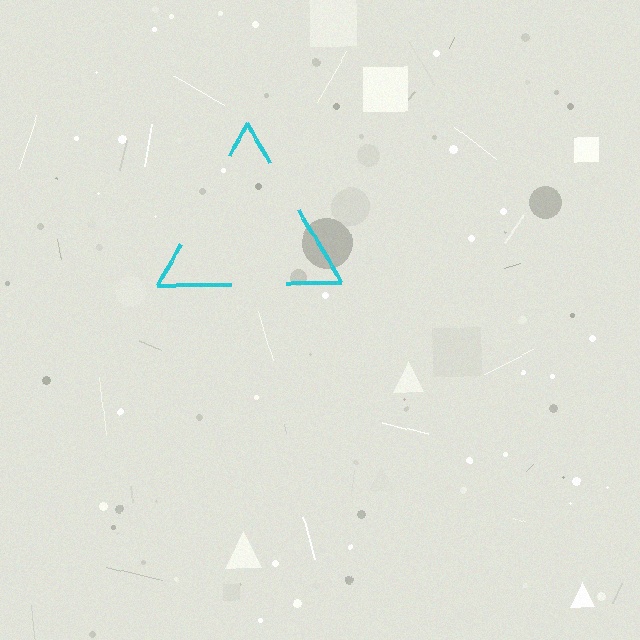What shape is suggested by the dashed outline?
The dashed outline suggests a triangle.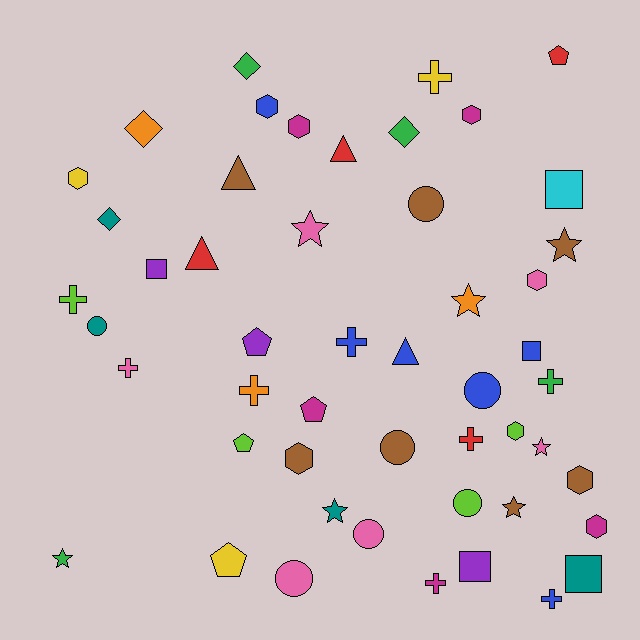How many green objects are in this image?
There are 4 green objects.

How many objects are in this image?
There are 50 objects.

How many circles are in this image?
There are 7 circles.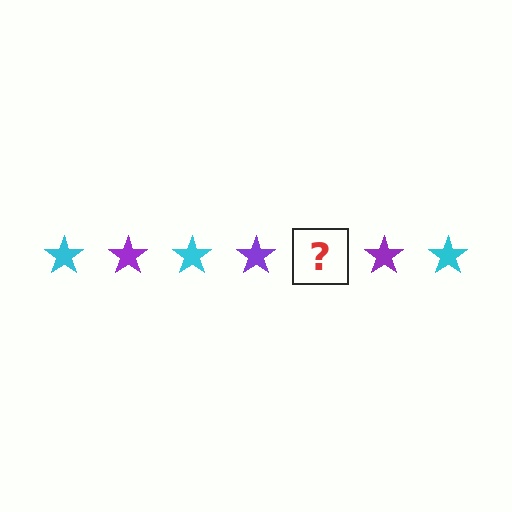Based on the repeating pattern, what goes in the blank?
The blank should be a cyan star.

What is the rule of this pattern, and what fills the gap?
The rule is that the pattern cycles through cyan, purple stars. The gap should be filled with a cyan star.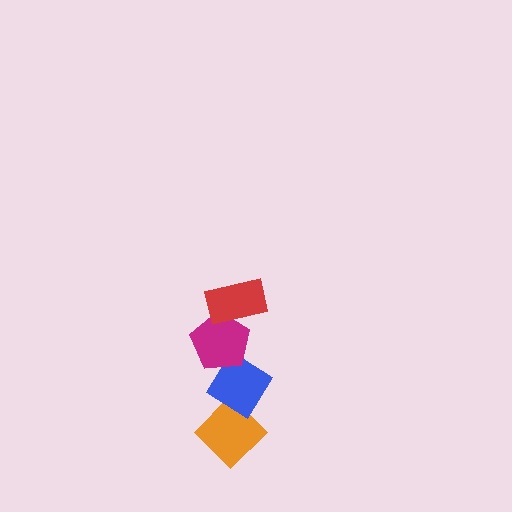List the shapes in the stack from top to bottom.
From top to bottom: the red rectangle, the magenta pentagon, the blue diamond, the orange diamond.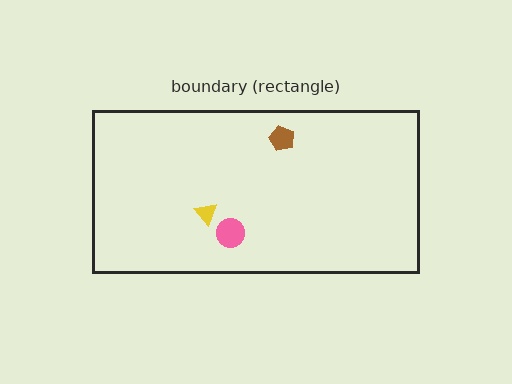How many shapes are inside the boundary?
3 inside, 0 outside.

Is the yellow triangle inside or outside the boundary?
Inside.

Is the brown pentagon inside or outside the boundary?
Inside.